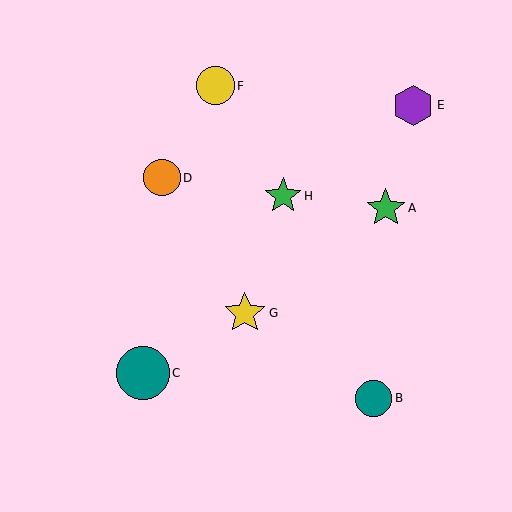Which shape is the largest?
The teal circle (labeled C) is the largest.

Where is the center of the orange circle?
The center of the orange circle is at (162, 178).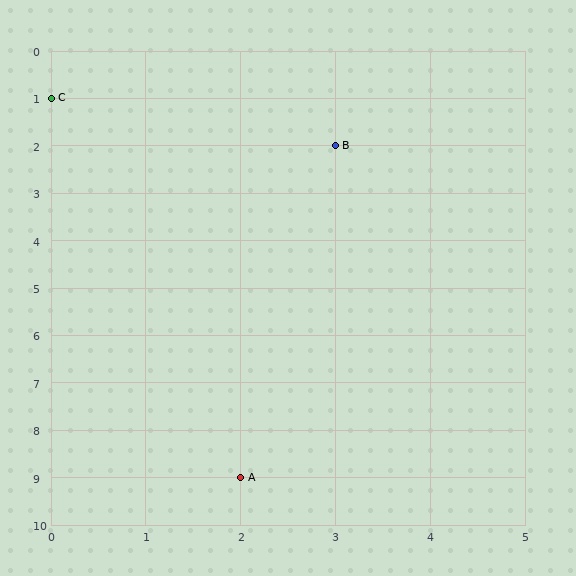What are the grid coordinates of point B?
Point B is at grid coordinates (3, 2).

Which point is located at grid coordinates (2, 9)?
Point A is at (2, 9).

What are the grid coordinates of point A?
Point A is at grid coordinates (2, 9).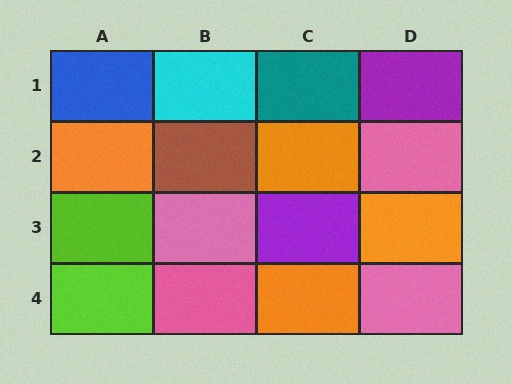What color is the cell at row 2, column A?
Orange.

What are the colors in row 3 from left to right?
Lime, pink, purple, orange.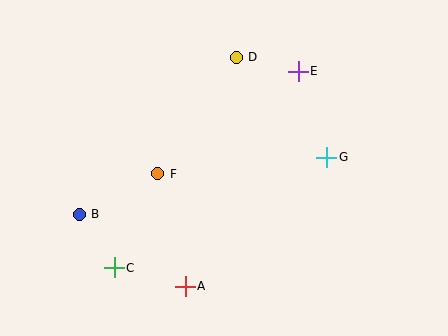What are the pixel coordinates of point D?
Point D is at (236, 57).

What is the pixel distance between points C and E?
The distance between C and E is 269 pixels.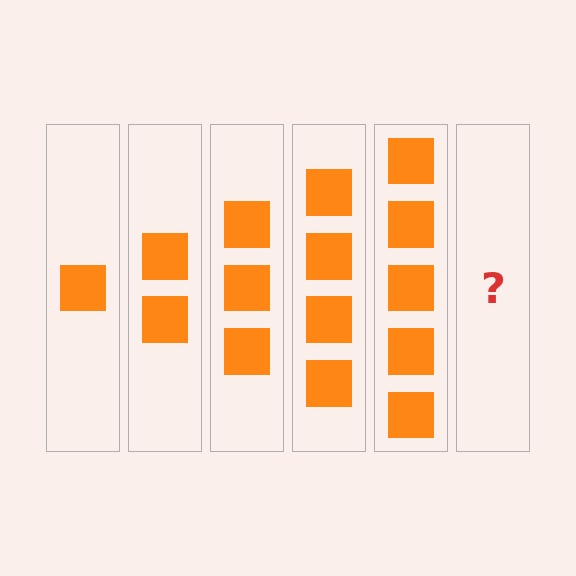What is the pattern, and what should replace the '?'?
The pattern is that each step adds one more square. The '?' should be 6 squares.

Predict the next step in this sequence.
The next step is 6 squares.